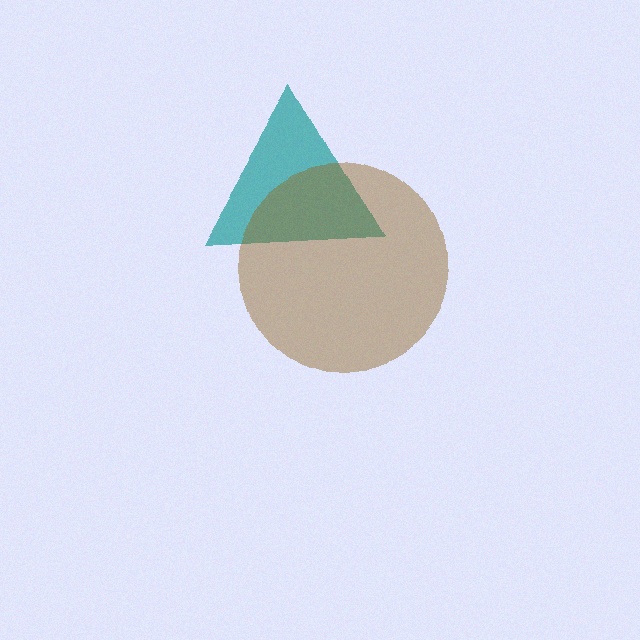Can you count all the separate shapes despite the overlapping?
Yes, there are 2 separate shapes.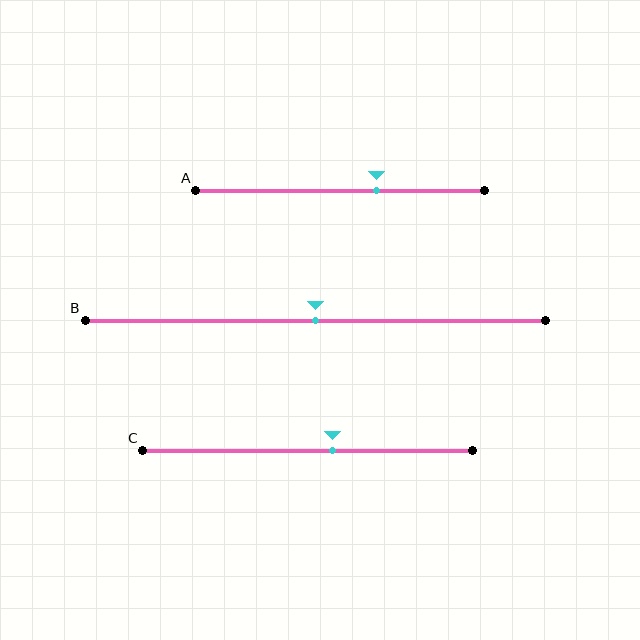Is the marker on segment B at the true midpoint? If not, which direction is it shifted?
Yes, the marker on segment B is at the true midpoint.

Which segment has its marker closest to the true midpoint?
Segment B has its marker closest to the true midpoint.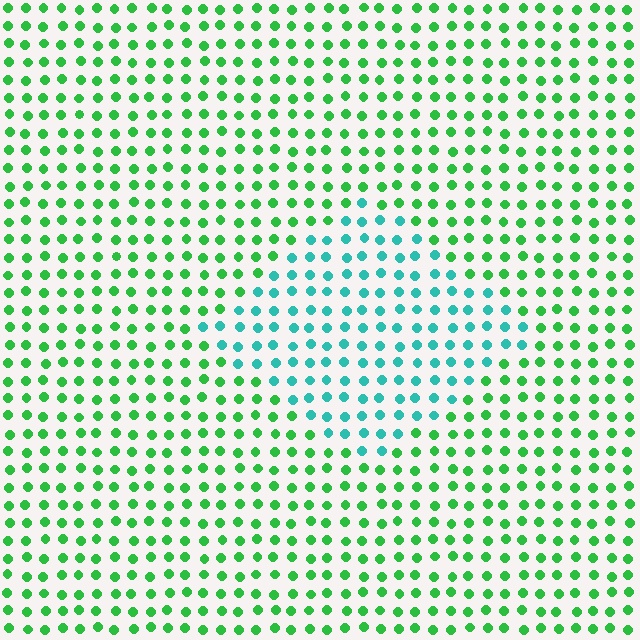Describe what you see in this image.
The image is filled with small green elements in a uniform arrangement. A diamond-shaped region is visible where the elements are tinted to a slightly different hue, forming a subtle color boundary.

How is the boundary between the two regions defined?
The boundary is defined purely by a slight shift in hue (about 46 degrees). Spacing, size, and orientation are identical on both sides.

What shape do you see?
I see a diamond.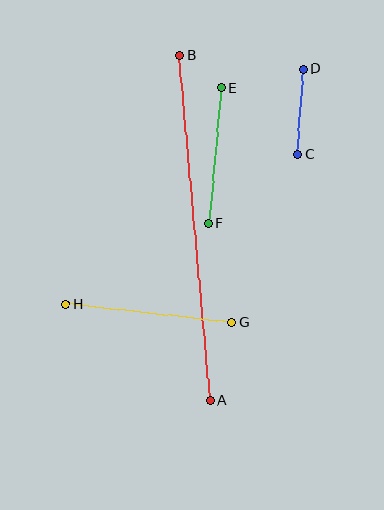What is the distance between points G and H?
The distance is approximately 167 pixels.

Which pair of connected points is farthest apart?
Points A and B are farthest apart.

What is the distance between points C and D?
The distance is approximately 85 pixels.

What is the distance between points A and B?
The distance is approximately 346 pixels.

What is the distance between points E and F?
The distance is approximately 136 pixels.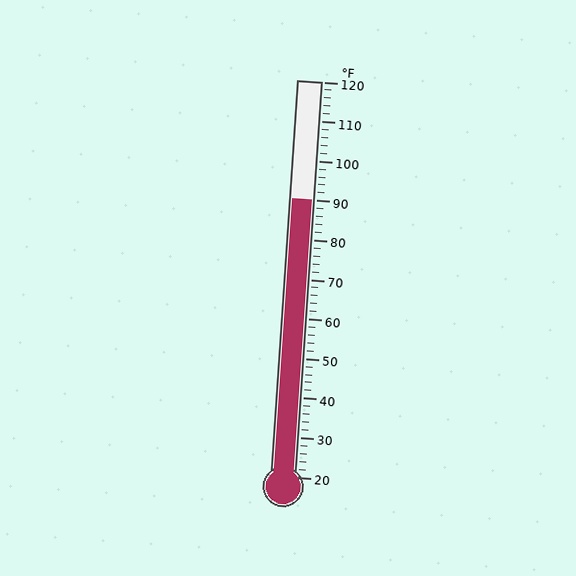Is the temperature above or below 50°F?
The temperature is above 50°F.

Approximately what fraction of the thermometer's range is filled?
The thermometer is filled to approximately 70% of its range.